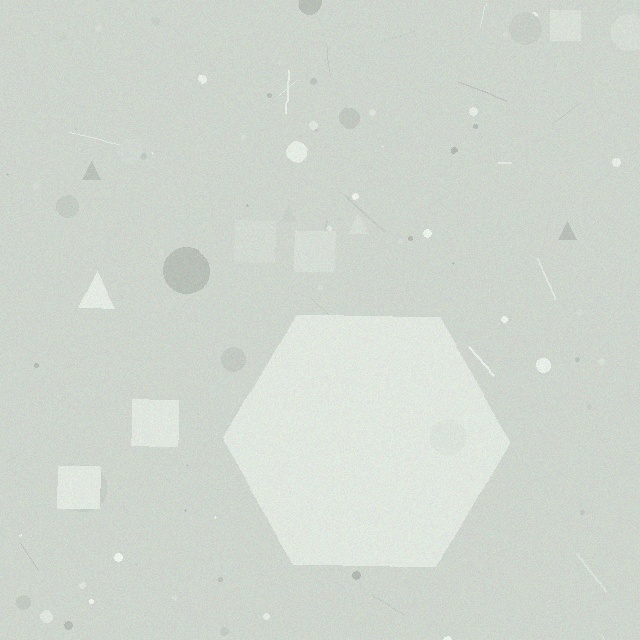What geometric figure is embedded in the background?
A hexagon is embedded in the background.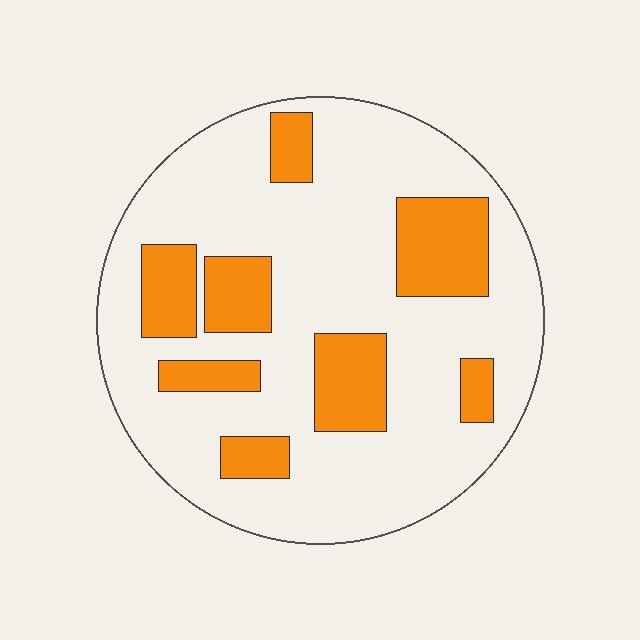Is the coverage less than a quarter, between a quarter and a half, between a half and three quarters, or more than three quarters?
Less than a quarter.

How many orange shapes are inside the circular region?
8.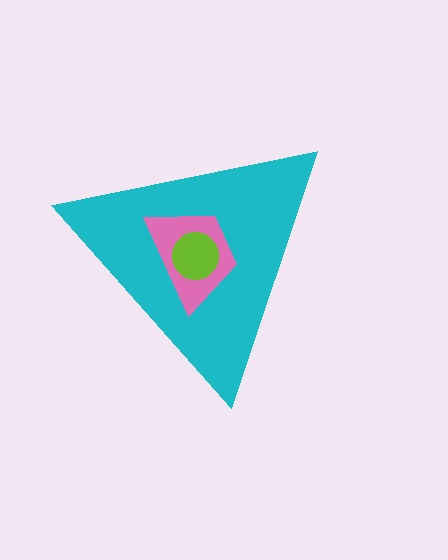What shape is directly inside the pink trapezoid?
The lime circle.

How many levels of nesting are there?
3.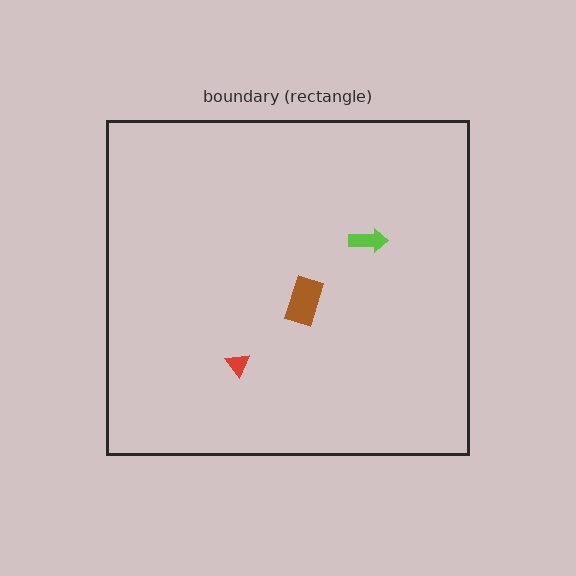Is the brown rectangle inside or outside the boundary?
Inside.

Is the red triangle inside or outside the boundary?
Inside.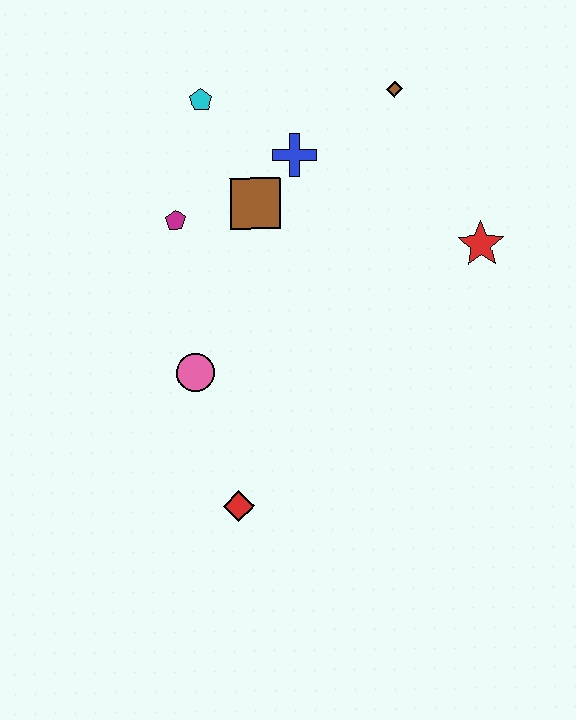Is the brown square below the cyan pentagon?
Yes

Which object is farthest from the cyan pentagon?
The red diamond is farthest from the cyan pentagon.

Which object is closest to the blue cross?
The brown square is closest to the blue cross.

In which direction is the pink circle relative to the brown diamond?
The pink circle is below the brown diamond.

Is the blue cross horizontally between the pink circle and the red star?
Yes